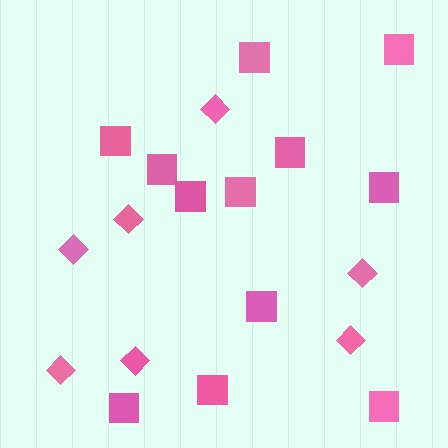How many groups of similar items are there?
There are 2 groups: one group of diamonds (7) and one group of squares (12).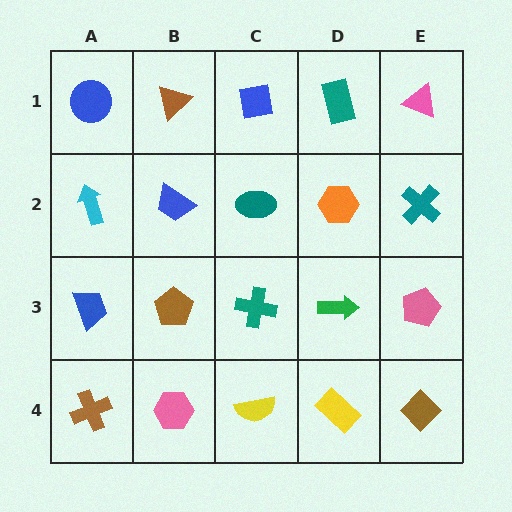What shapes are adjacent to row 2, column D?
A teal rectangle (row 1, column D), a green arrow (row 3, column D), a teal ellipse (row 2, column C), a teal cross (row 2, column E).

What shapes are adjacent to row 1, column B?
A blue trapezoid (row 2, column B), a blue circle (row 1, column A), a blue square (row 1, column C).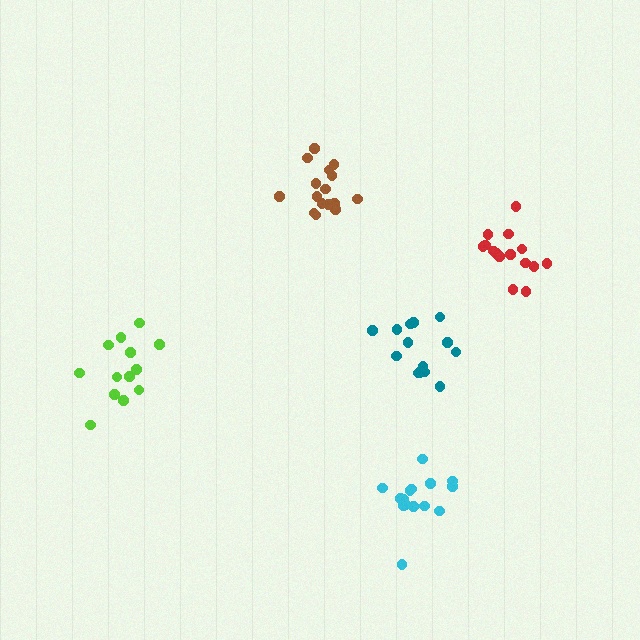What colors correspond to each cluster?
The clusters are colored: teal, lime, brown, cyan, red.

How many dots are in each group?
Group 1: 14 dots, Group 2: 13 dots, Group 3: 16 dots, Group 4: 15 dots, Group 5: 15 dots (73 total).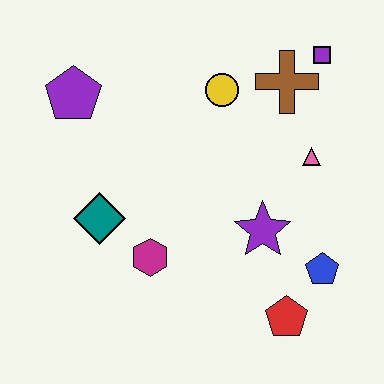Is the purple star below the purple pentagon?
Yes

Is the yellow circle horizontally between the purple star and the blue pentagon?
No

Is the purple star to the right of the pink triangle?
No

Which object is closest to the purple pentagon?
The teal diamond is closest to the purple pentagon.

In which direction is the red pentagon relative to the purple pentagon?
The red pentagon is below the purple pentagon.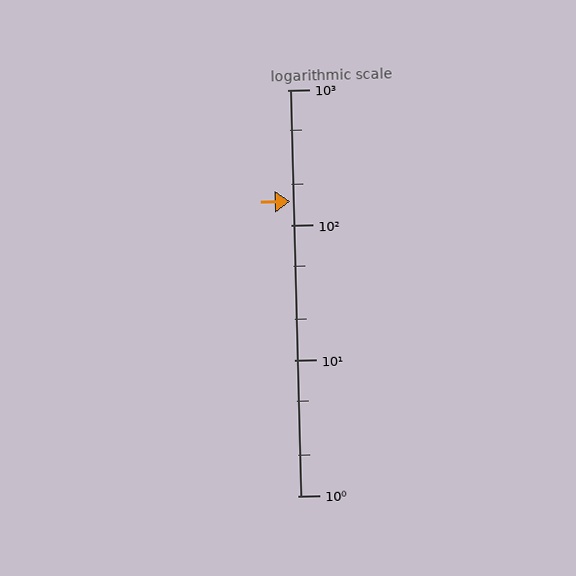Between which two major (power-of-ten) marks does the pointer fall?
The pointer is between 100 and 1000.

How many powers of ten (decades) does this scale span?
The scale spans 3 decades, from 1 to 1000.